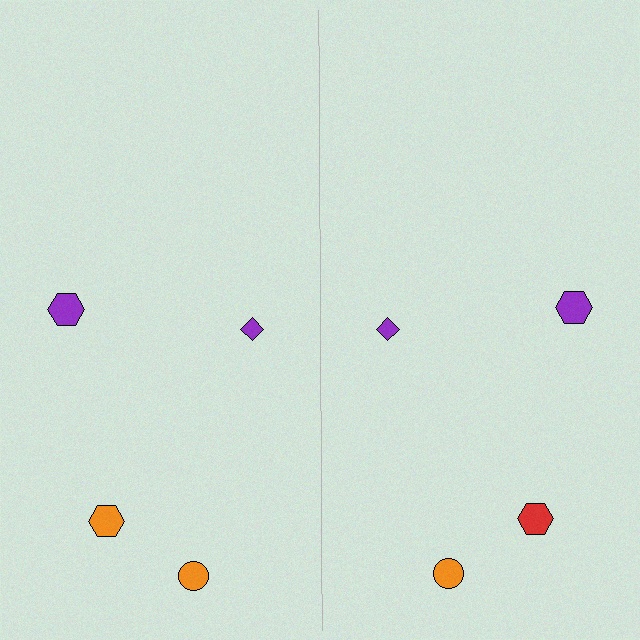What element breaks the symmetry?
The red hexagon on the right side breaks the symmetry — its mirror counterpart is orange.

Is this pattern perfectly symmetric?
No, the pattern is not perfectly symmetric. The red hexagon on the right side breaks the symmetry — its mirror counterpart is orange.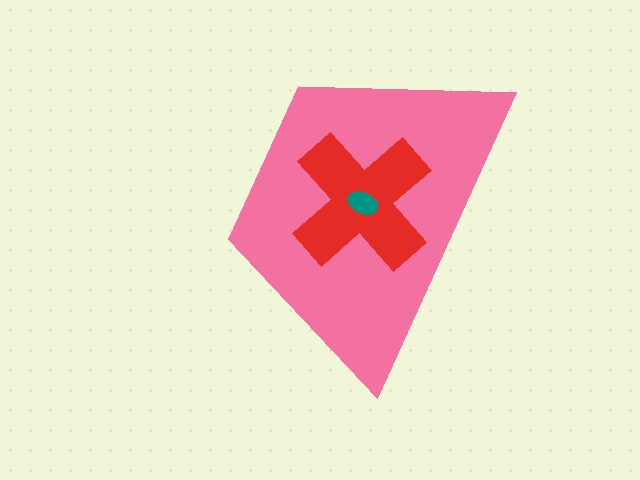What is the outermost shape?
The pink trapezoid.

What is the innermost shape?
The teal ellipse.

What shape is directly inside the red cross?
The teal ellipse.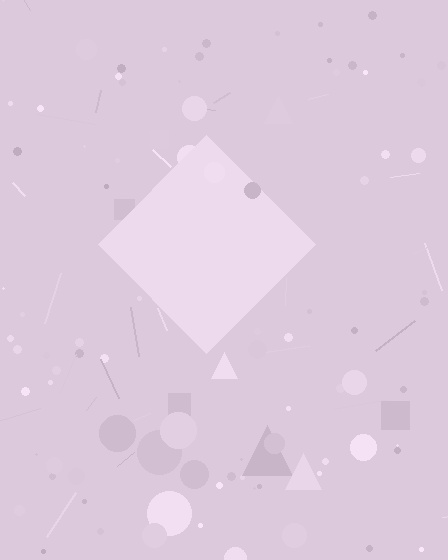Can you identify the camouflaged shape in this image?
The camouflaged shape is a diamond.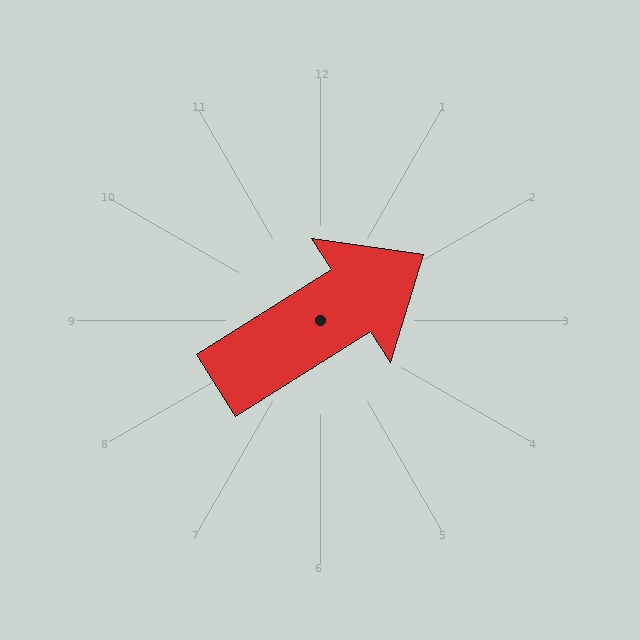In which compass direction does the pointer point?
Northeast.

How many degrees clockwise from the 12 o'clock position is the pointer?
Approximately 58 degrees.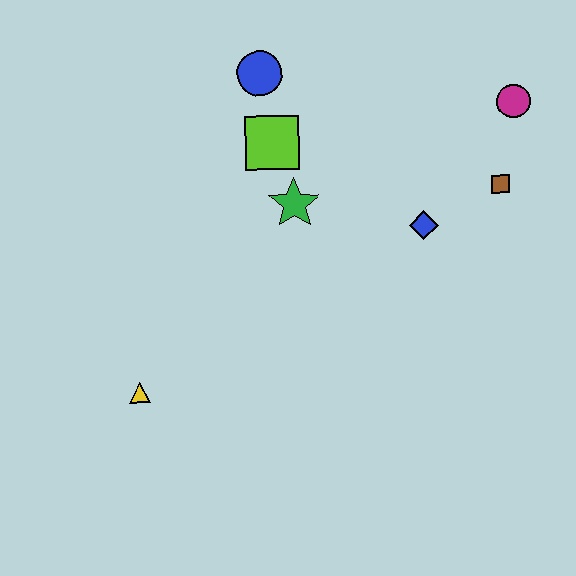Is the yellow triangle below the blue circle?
Yes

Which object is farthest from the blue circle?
The yellow triangle is farthest from the blue circle.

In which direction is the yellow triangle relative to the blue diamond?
The yellow triangle is to the left of the blue diamond.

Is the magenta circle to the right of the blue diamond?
Yes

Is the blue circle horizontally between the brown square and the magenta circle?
No